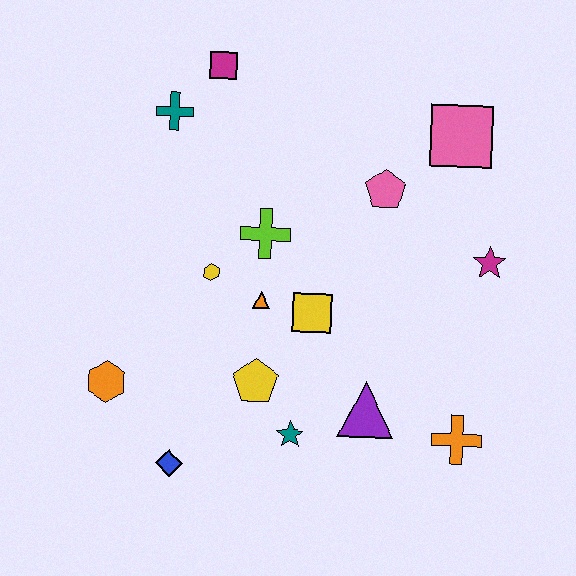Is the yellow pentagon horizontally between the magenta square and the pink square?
Yes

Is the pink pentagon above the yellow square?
Yes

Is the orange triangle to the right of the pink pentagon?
No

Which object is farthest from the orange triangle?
The pink square is farthest from the orange triangle.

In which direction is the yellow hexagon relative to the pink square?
The yellow hexagon is to the left of the pink square.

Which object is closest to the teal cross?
The magenta square is closest to the teal cross.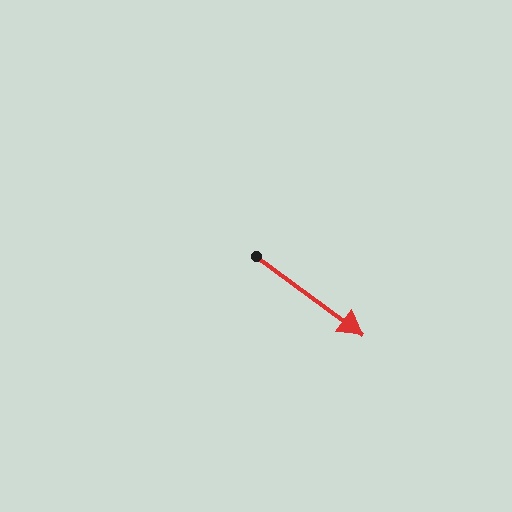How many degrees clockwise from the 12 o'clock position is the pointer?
Approximately 126 degrees.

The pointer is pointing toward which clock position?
Roughly 4 o'clock.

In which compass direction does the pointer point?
Southeast.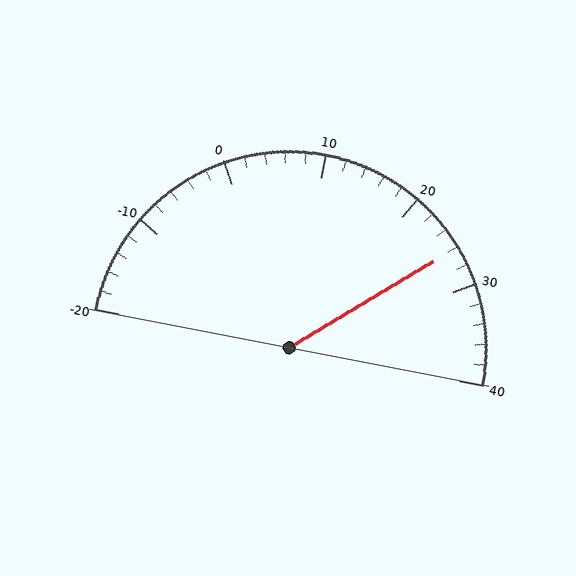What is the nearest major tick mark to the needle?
The nearest major tick mark is 30.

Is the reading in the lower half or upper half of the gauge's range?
The reading is in the upper half of the range (-20 to 40).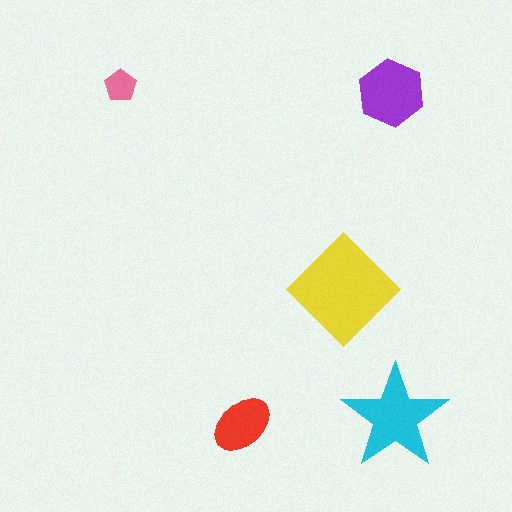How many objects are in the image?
There are 5 objects in the image.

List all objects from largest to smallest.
The yellow diamond, the cyan star, the purple hexagon, the red ellipse, the pink pentagon.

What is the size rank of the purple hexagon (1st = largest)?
3rd.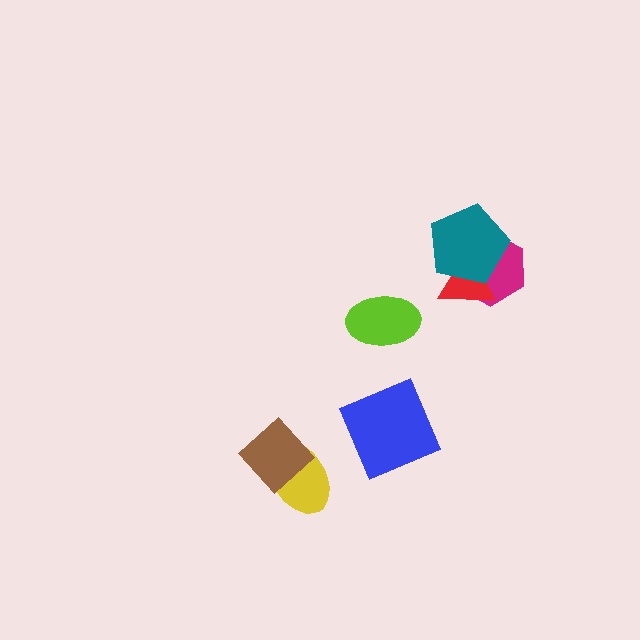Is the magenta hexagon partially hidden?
Yes, it is partially covered by another shape.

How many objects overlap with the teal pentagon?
2 objects overlap with the teal pentagon.